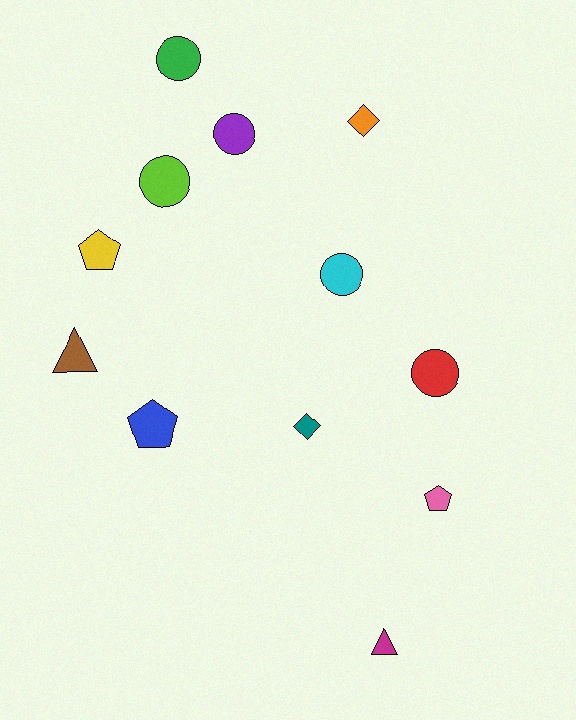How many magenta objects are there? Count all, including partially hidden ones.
There is 1 magenta object.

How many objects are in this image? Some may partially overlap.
There are 12 objects.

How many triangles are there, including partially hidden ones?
There are 2 triangles.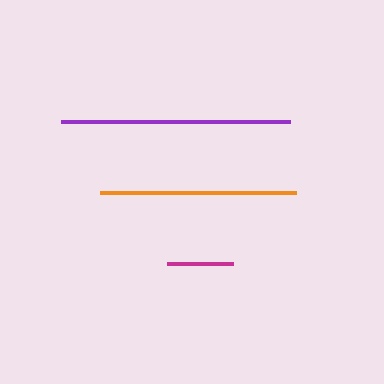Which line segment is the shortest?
The magenta line is the shortest at approximately 66 pixels.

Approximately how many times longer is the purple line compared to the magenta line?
The purple line is approximately 3.5 times the length of the magenta line.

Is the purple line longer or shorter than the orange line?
The purple line is longer than the orange line.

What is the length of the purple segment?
The purple segment is approximately 230 pixels long.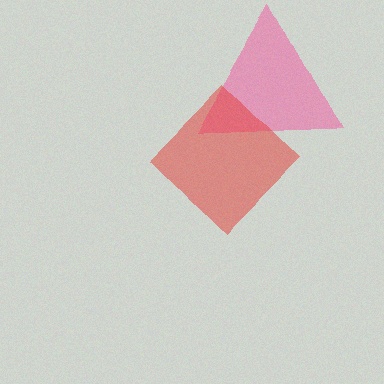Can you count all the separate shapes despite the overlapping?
Yes, there are 2 separate shapes.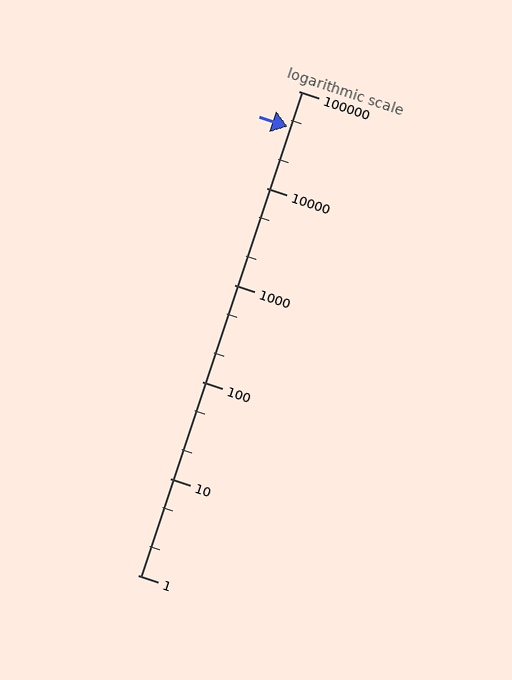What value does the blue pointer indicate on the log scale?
The pointer indicates approximately 43000.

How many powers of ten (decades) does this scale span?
The scale spans 5 decades, from 1 to 100000.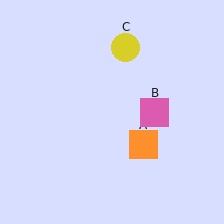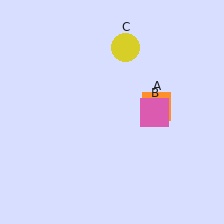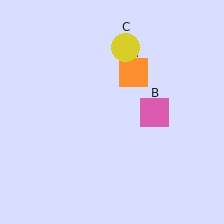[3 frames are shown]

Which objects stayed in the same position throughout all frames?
Pink square (object B) and yellow circle (object C) remained stationary.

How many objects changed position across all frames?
1 object changed position: orange square (object A).